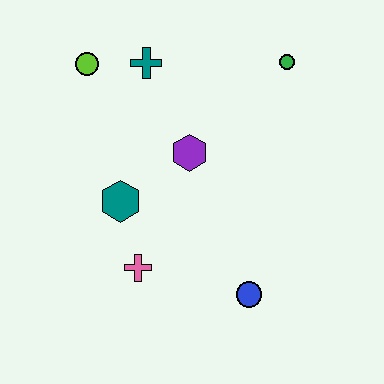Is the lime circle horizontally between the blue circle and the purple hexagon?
No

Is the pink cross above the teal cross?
No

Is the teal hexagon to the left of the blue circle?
Yes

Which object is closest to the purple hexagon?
The teal hexagon is closest to the purple hexagon.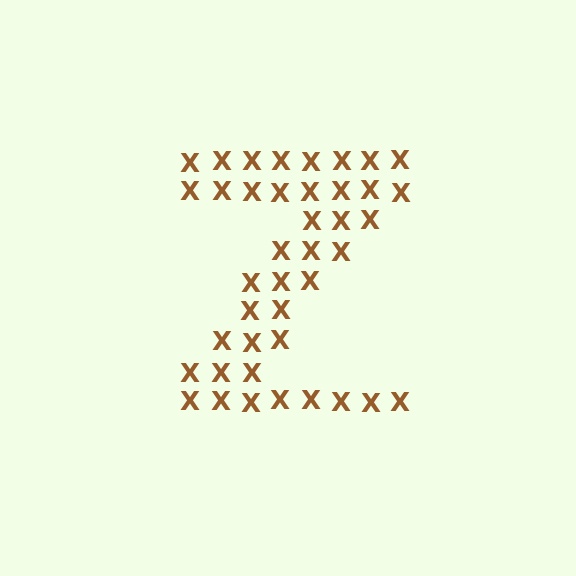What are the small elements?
The small elements are letter X's.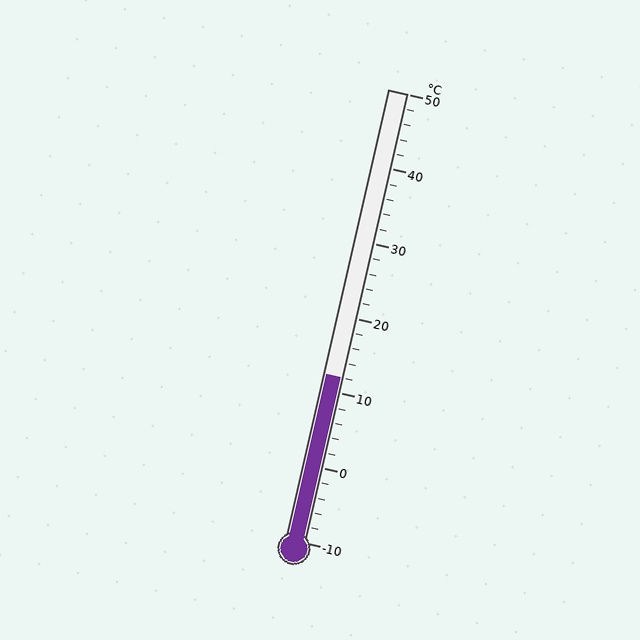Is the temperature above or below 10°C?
The temperature is above 10°C.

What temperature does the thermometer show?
The thermometer shows approximately 12°C.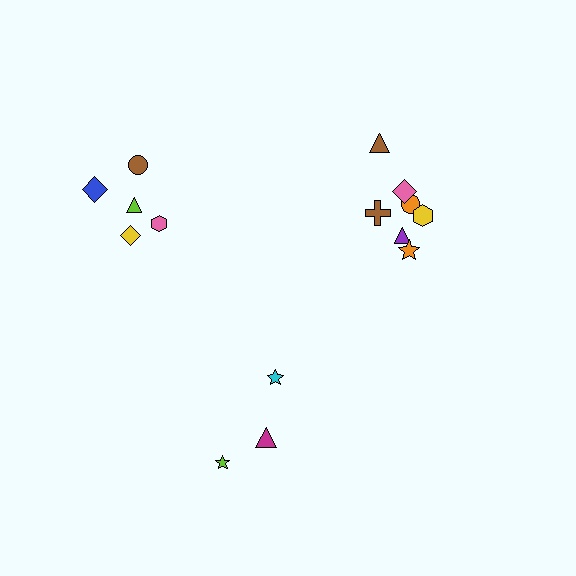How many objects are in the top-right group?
There are 7 objects.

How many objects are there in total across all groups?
There are 15 objects.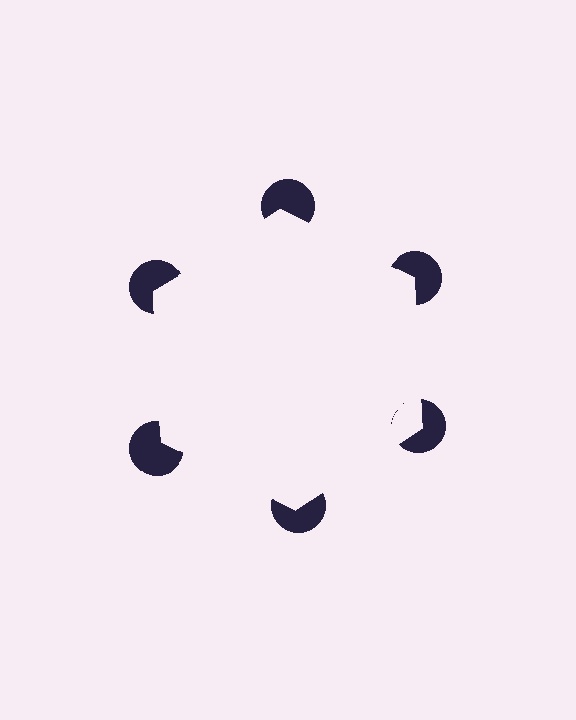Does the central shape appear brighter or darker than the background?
It typically appears slightly brighter than the background, even though no actual brightness change is drawn.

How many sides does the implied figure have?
6 sides.